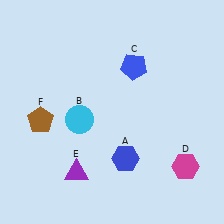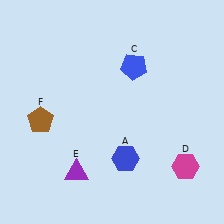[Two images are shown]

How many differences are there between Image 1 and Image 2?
There is 1 difference between the two images.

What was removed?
The cyan circle (B) was removed in Image 2.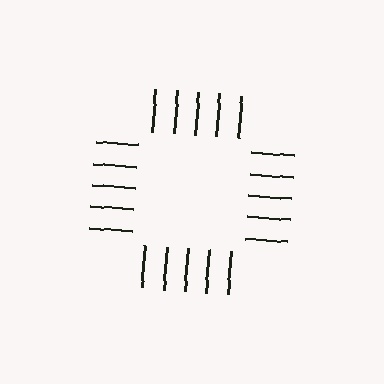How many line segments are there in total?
20 — 5 along each of the 4 edges.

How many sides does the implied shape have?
4 sides — the line-ends trace a square.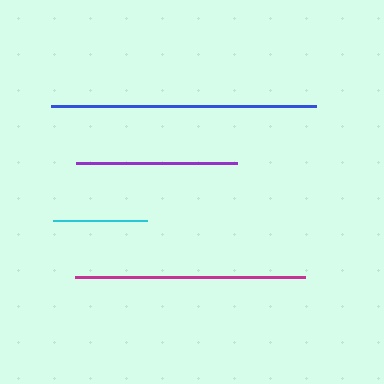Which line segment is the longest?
The blue line is the longest at approximately 265 pixels.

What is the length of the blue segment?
The blue segment is approximately 265 pixels long.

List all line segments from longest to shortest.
From longest to shortest: blue, magenta, purple, cyan.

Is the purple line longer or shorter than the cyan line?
The purple line is longer than the cyan line.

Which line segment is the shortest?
The cyan line is the shortest at approximately 94 pixels.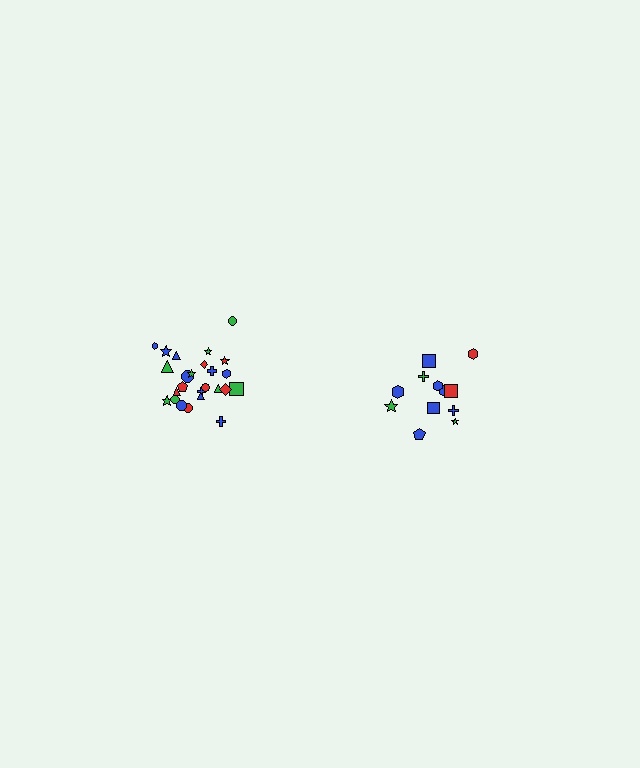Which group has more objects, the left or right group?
The left group.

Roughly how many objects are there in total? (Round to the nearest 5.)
Roughly 35 objects in total.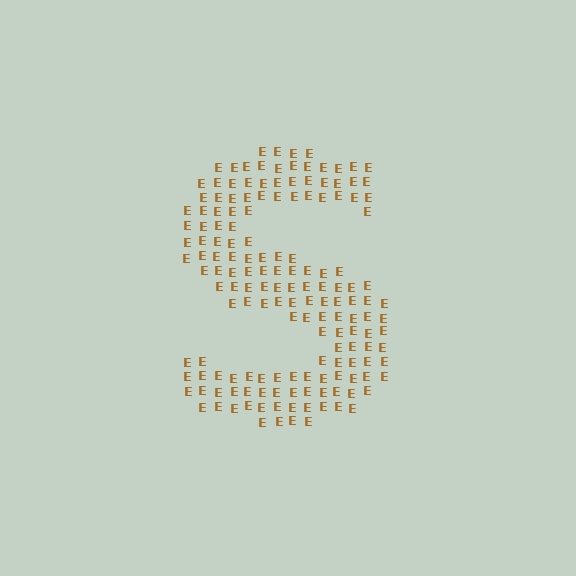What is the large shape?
The large shape is the letter S.